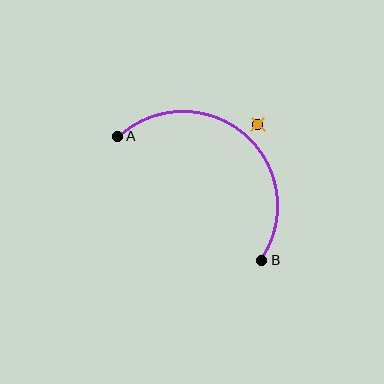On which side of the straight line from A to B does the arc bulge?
The arc bulges above and to the right of the straight line connecting A and B.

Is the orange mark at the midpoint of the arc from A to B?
No — the orange mark does not lie on the arc at all. It sits slightly outside the curve.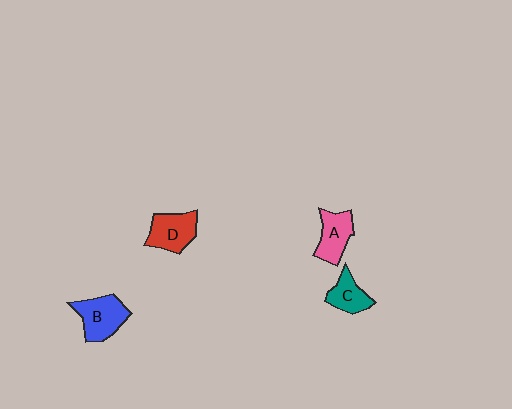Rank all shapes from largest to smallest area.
From largest to smallest: B (blue), D (red), A (pink), C (teal).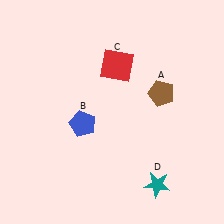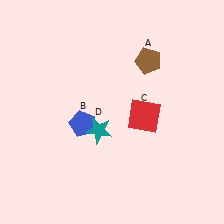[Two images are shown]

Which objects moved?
The objects that moved are: the brown pentagon (A), the red square (C), the teal star (D).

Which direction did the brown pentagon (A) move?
The brown pentagon (A) moved up.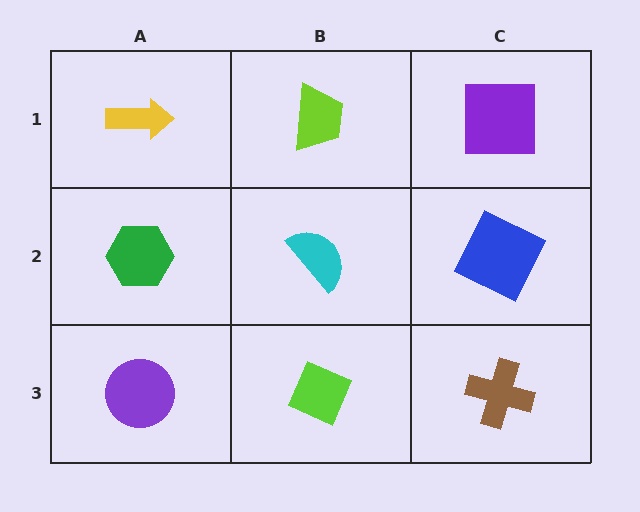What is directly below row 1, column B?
A cyan semicircle.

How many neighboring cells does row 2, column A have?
3.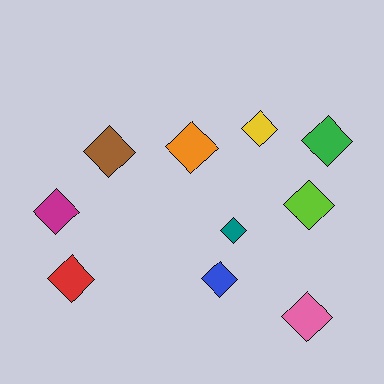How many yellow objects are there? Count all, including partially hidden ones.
There is 1 yellow object.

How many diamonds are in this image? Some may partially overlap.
There are 10 diamonds.